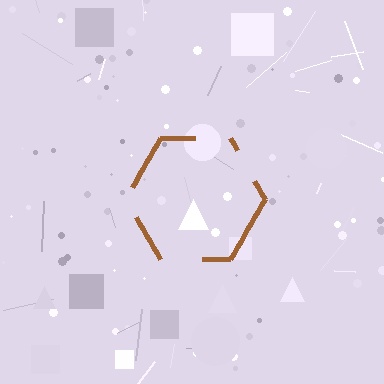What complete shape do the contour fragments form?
The contour fragments form a hexagon.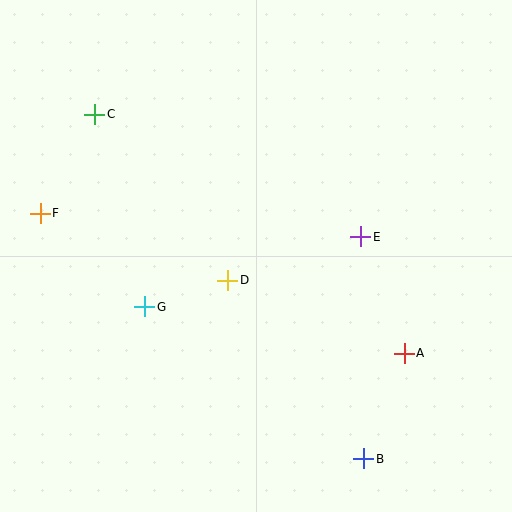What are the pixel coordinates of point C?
Point C is at (95, 114).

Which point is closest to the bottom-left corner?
Point G is closest to the bottom-left corner.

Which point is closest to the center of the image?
Point D at (228, 280) is closest to the center.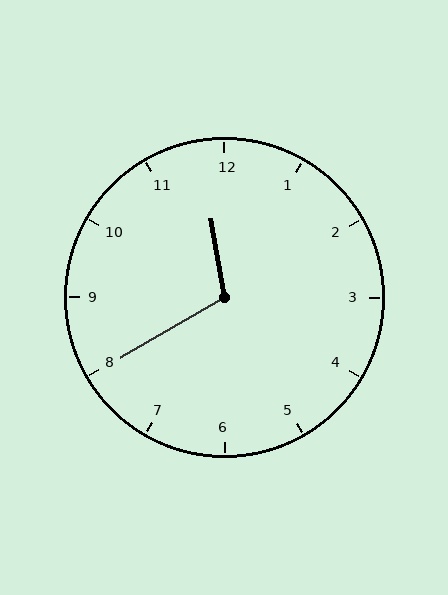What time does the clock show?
11:40.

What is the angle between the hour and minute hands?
Approximately 110 degrees.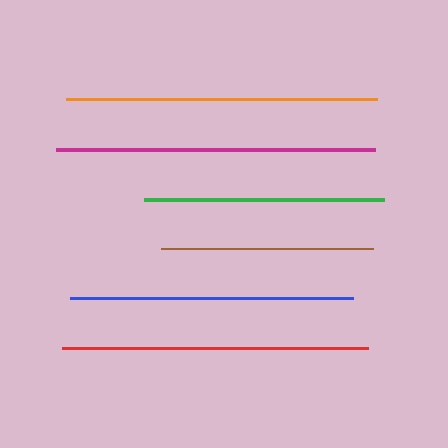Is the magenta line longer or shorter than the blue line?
The magenta line is longer than the blue line.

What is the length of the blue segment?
The blue segment is approximately 283 pixels long.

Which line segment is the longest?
The magenta line is the longest at approximately 319 pixels.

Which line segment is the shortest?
The brown line is the shortest at approximately 212 pixels.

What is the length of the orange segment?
The orange segment is approximately 311 pixels long.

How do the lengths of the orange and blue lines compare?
The orange and blue lines are approximately the same length.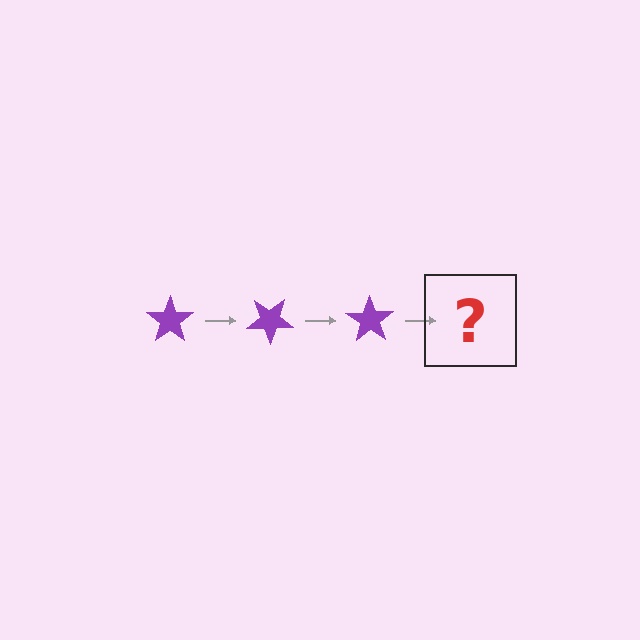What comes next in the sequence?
The next element should be a purple star rotated 105 degrees.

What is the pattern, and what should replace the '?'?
The pattern is that the star rotates 35 degrees each step. The '?' should be a purple star rotated 105 degrees.